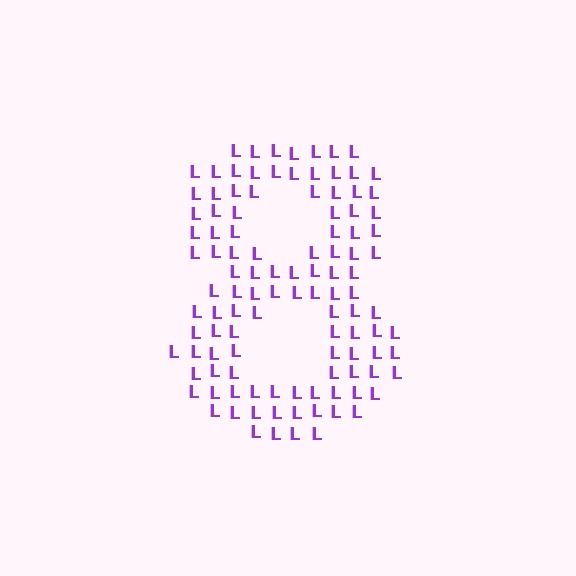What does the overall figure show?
The overall figure shows the digit 8.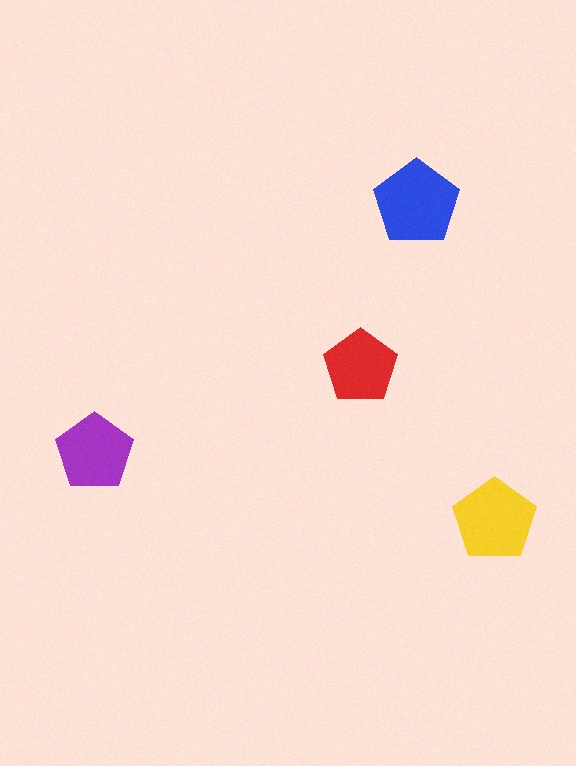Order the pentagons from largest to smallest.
the blue one, the yellow one, the purple one, the red one.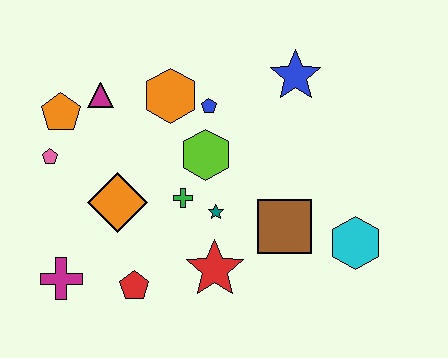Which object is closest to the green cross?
The teal star is closest to the green cross.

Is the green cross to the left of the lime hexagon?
Yes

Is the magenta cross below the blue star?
Yes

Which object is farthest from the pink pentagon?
The cyan hexagon is farthest from the pink pentagon.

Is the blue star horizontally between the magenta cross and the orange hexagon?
No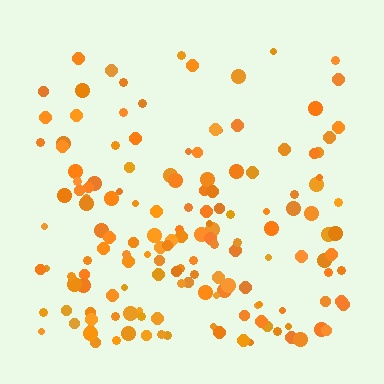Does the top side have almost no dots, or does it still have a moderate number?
Still a moderate number, just noticeably fewer than the bottom.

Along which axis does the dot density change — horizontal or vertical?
Vertical.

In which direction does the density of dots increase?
From top to bottom, with the bottom side densest.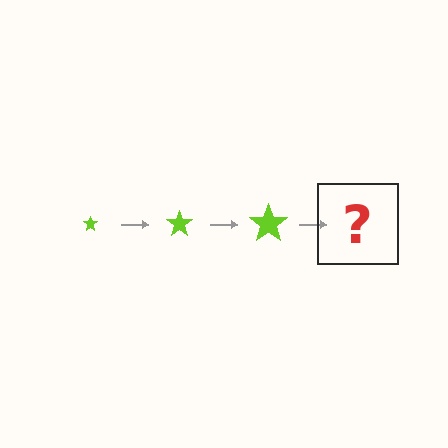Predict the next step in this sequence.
The next step is a lime star, larger than the previous one.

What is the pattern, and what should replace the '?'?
The pattern is that the star gets progressively larger each step. The '?' should be a lime star, larger than the previous one.